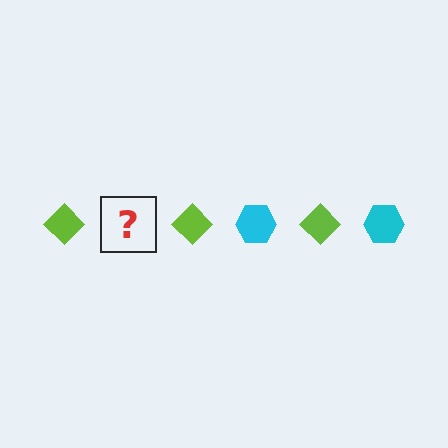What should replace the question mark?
The question mark should be replaced with a cyan hexagon.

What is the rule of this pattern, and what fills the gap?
The rule is that the pattern alternates between lime diamond and cyan hexagon. The gap should be filled with a cyan hexagon.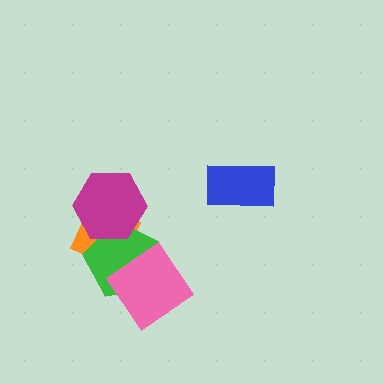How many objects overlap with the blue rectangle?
0 objects overlap with the blue rectangle.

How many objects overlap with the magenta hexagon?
2 objects overlap with the magenta hexagon.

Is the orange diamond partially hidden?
Yes, it is partially covered by another shape.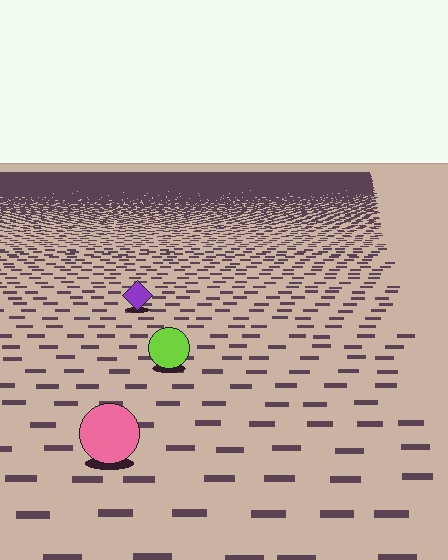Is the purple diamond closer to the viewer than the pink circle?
No. The pink circle is closer — you can tell from the texture gradient: the ground texture is coarser near it.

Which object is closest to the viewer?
The pink circle is closest. The texture marks near it are larger and more spread out.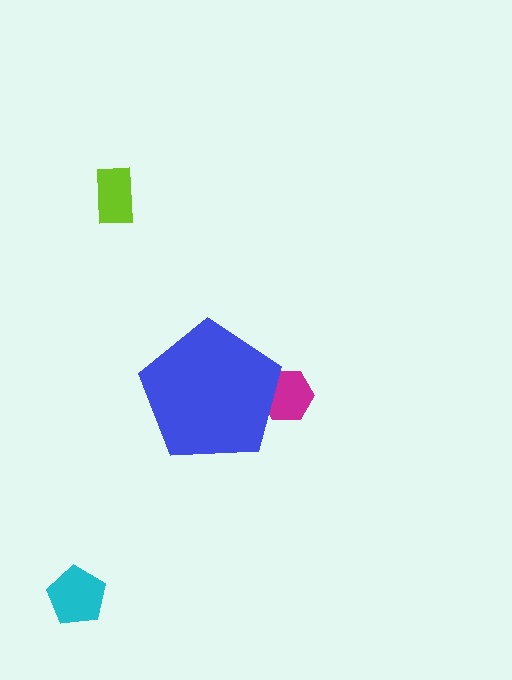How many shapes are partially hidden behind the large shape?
1 shape is partially hidden.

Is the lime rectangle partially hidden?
No, the lime rectangle is fully visible.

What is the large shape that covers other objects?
A blue pentagon.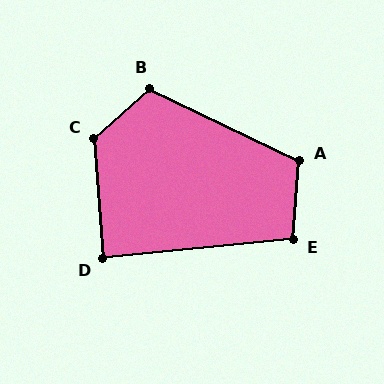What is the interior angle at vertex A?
Approximately 111 degrees (obtuse).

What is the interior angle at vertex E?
Approximately 100 degrees (obtuse).